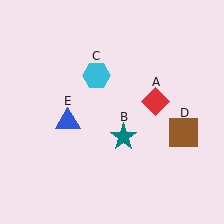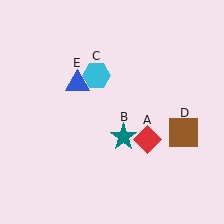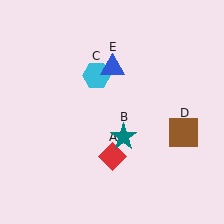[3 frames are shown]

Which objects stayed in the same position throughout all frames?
Teal star (object B) and cyan hexagon (object C) and brown square (object D) remained stationary.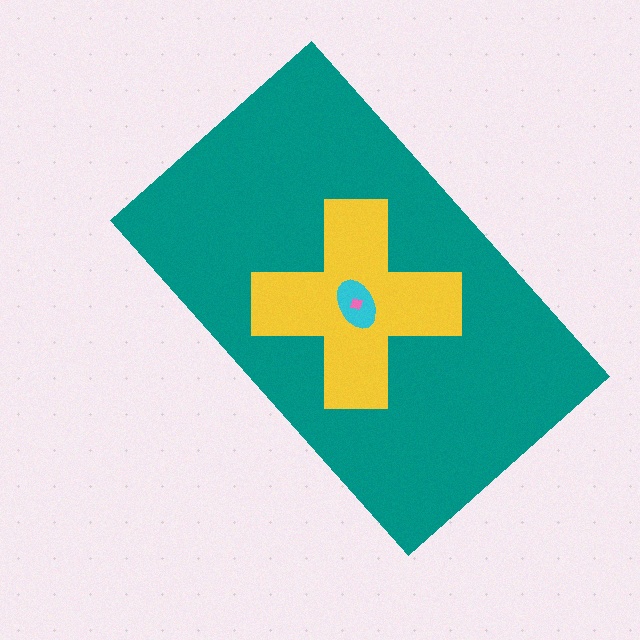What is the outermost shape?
The teal rectangle.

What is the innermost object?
The pink diamond.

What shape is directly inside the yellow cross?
The cyan ellipse.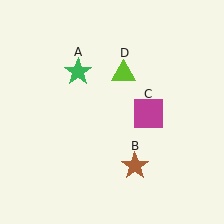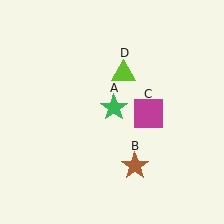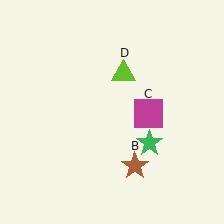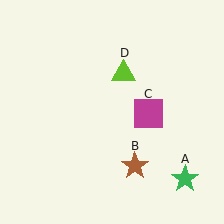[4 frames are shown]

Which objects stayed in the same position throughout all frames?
Brown star (object B) and magenta square (object C) and lime triangle (object D) remained stationary.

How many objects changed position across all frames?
1 object changed position: green star (object A).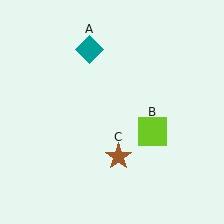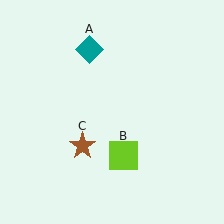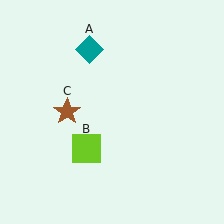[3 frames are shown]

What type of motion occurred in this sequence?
The lime square (object B), brown star (object C) rotated clockwise around the center of the scene.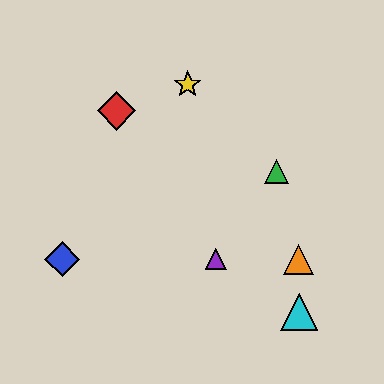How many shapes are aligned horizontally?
3 shapes (the blue diamond, the purple triangle, the orange triangle) are aligned horizontally.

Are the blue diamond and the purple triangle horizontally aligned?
Yes, both are at y≈259.